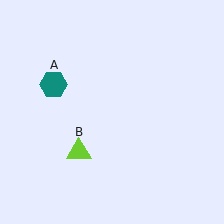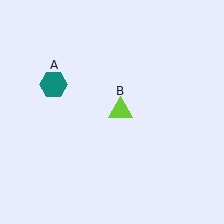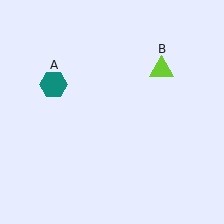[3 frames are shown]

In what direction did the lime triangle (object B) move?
The lime triangle (object B) moved up and to the right.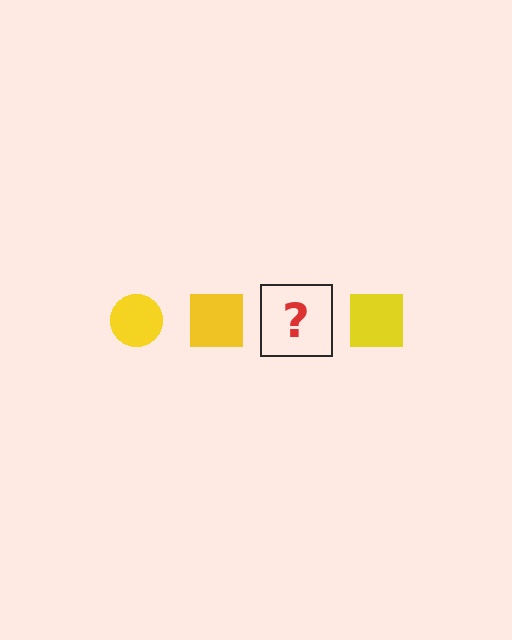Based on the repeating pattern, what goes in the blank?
The blank should be a yellow circle.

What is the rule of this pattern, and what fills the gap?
The rule is that the pattern cycles through circle, square shapes in yellow. The gap should be filled with a yellow circle.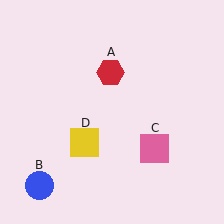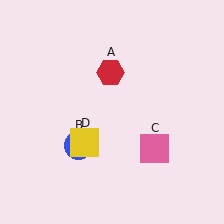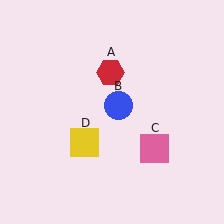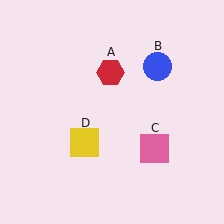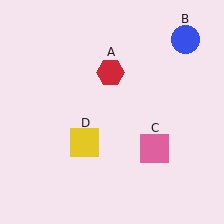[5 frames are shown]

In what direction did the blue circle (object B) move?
The blue circle (object B) moved up and to the right.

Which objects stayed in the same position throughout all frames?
Red hexagon (object A) and pink square (object C) and yellow square (object D) remained stationary.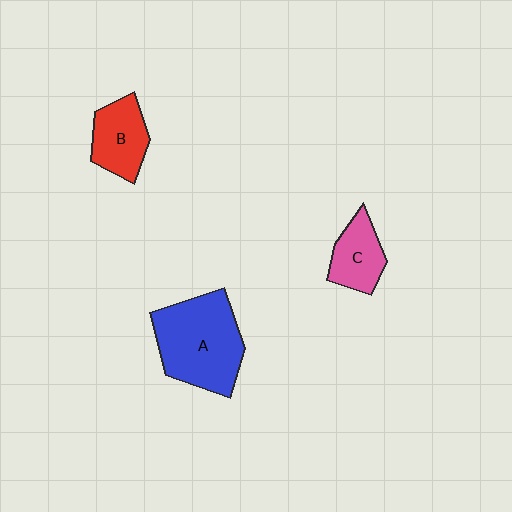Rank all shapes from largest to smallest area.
From largest to smallest: A (blue), B (red), C (pink).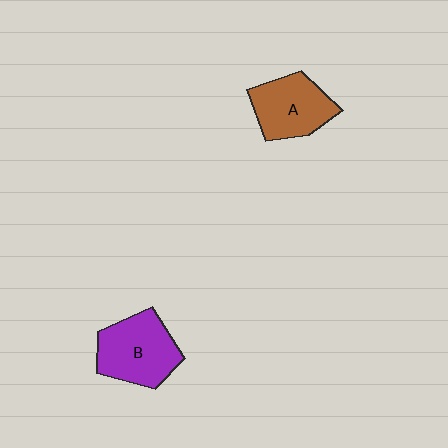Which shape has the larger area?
Shape B (purple).